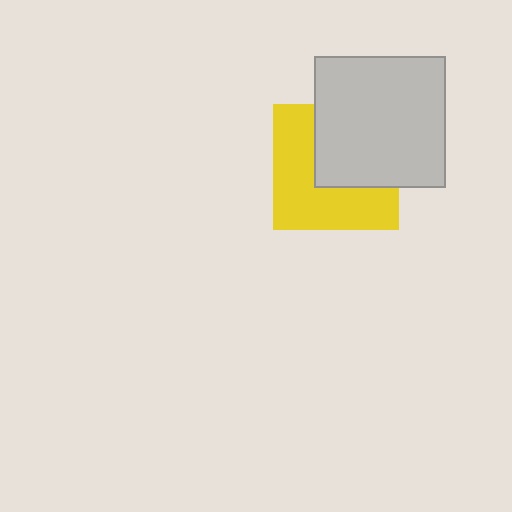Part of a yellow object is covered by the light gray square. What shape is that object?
It is a square.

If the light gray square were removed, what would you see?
You would see the complete yellow square.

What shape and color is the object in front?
The object in front is a light gray square.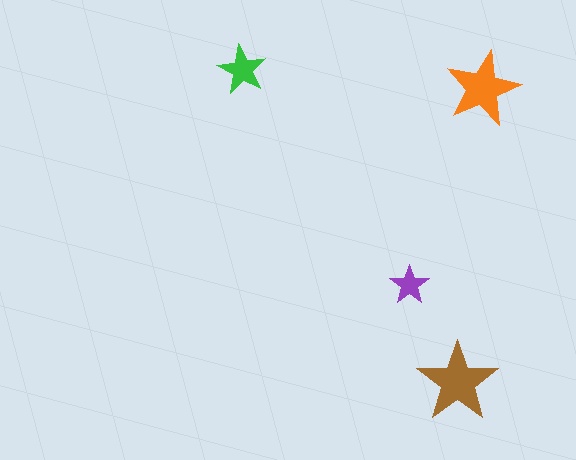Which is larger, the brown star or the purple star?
The brown one.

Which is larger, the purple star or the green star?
The green one.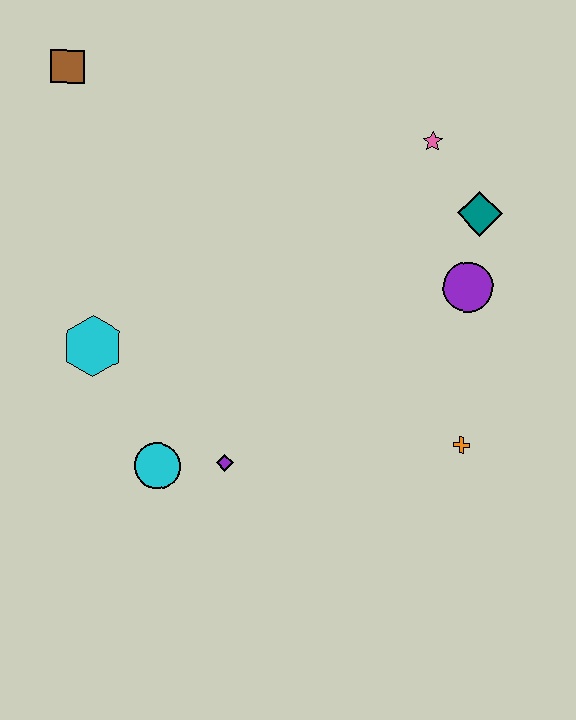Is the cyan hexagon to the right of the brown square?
Yes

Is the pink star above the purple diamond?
Yes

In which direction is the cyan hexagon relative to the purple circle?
The cyan hexagon is to the left of the purple circle.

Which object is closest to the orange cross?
The purple circle is closest to the orange cross.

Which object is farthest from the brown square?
The orange cross is farthest from the brown square.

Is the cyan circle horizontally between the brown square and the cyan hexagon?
No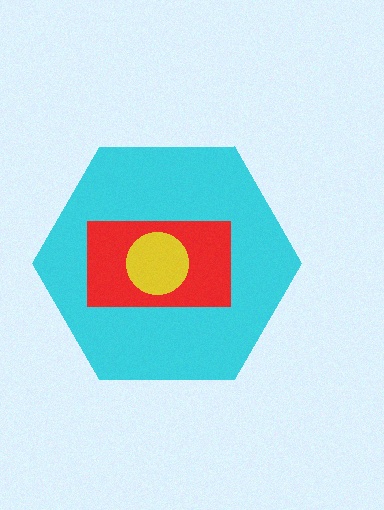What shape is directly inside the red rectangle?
The yellow circle.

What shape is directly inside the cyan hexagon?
The red rectangle.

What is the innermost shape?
The yellow circle.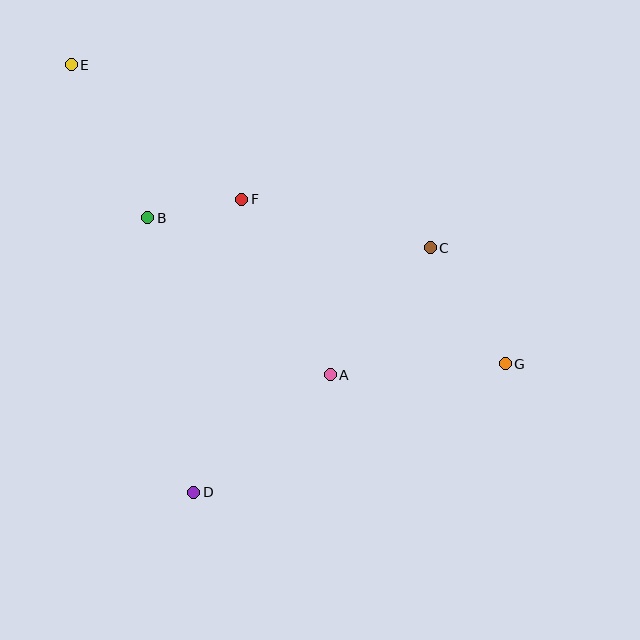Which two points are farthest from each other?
Points E and G are farthest from each other.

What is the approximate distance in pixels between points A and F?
The distance between A and F is approximately 197 pixels.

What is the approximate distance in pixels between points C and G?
The distance between C and G is approximately 138 pixels.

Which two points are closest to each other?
Points B and F are closest to each other.